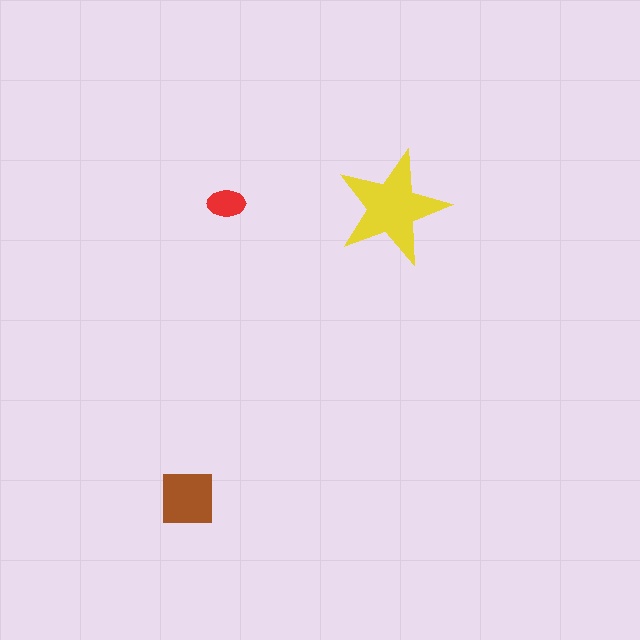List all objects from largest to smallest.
The yellow star, the brown square, the red ellipse.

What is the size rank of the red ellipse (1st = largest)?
3rd.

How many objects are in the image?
There are 3 objects in the image.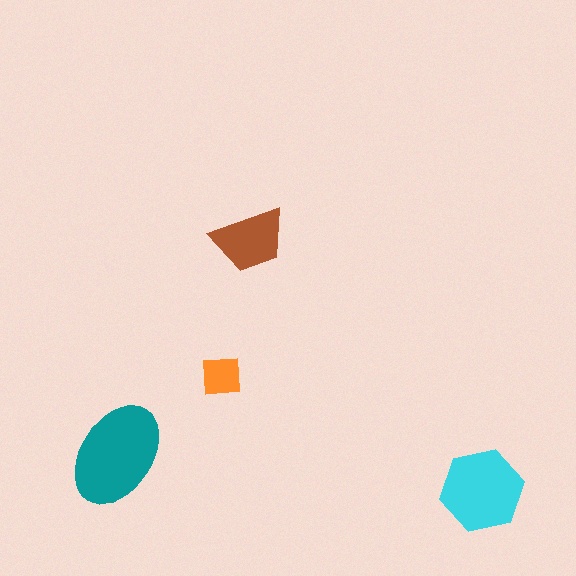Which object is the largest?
The teal ellipse.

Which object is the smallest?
The orange square.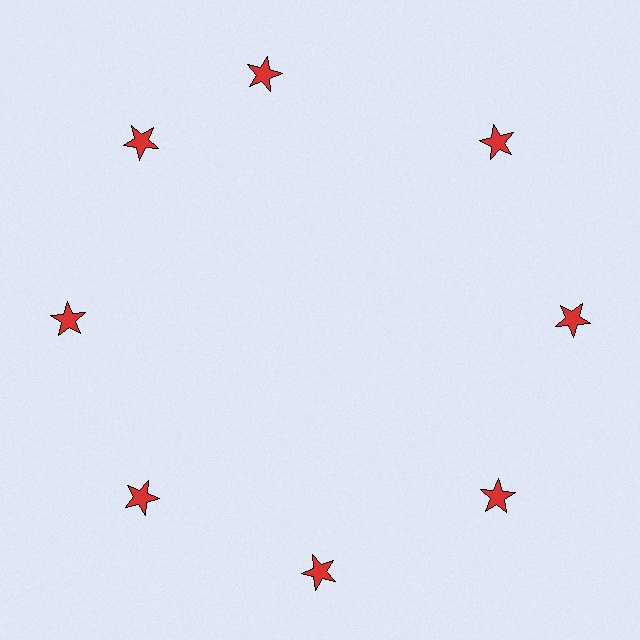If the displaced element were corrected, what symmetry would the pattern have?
It would have 8-fold rotational symmetry — the pattern would map onto itself every 45 degrees.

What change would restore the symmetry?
The symmetry would be restored by rotating it back into even spacing with its neighbors so that all 8 stars sit at equal angles and equal distance from the center.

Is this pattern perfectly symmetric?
No. The 8 red stars are arranged in a ring, but one element near the 12 o'clock position is rotated out of alignment along the ring, breaking the 8-fold rotational symmetry.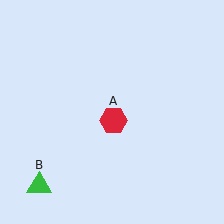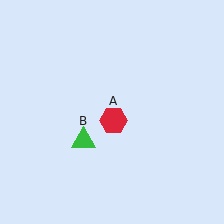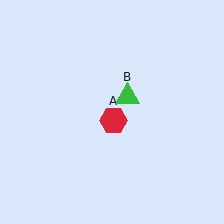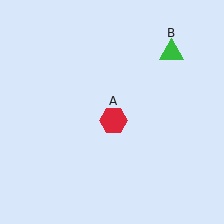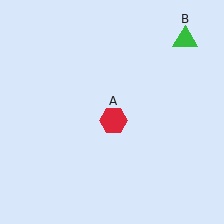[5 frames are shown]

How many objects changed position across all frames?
1 object changed position: green triangle (object B).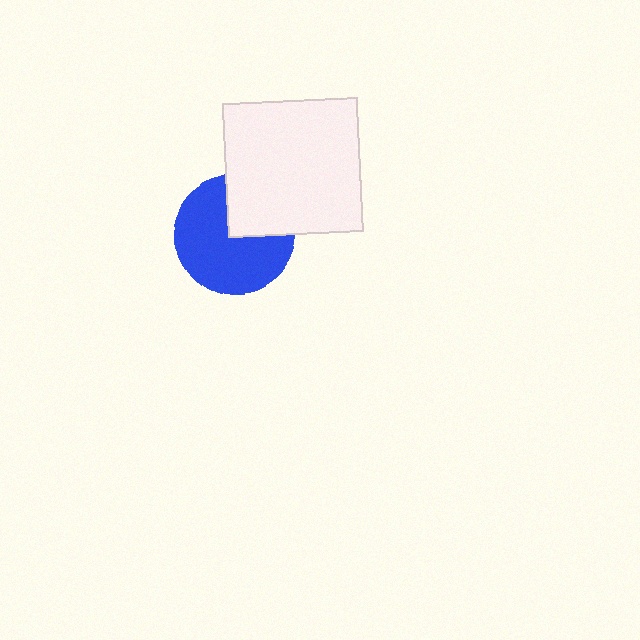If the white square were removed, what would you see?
You would see the complete blue circle.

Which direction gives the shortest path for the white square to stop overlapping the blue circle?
Moving toward the upper-right gives the shortest separation.